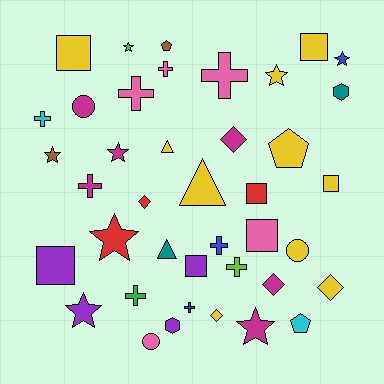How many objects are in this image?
There are 40 objects.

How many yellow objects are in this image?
There are 10 yellow objects.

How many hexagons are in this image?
There are 2 hexagons.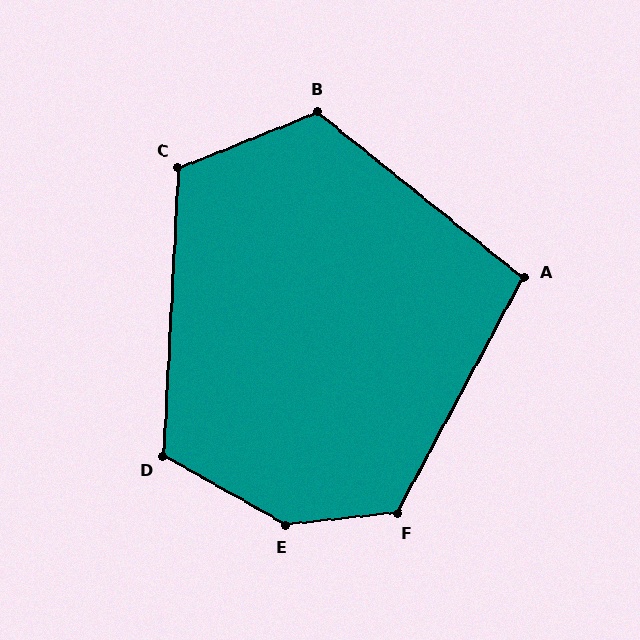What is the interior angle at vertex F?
Approximately 124 degrees (obtuse).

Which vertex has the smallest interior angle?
A, at approximately 101 degrees.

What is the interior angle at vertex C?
Approximately 115 degrees (obtuse).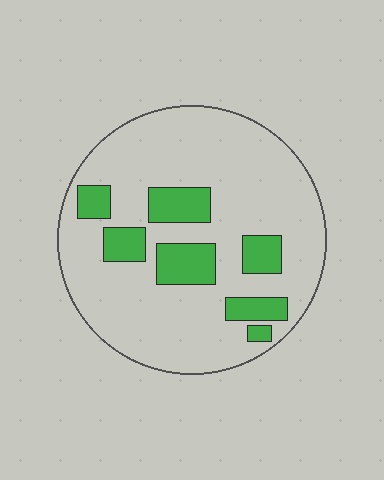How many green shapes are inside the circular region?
7.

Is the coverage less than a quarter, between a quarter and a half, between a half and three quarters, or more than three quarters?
Less than a quarter.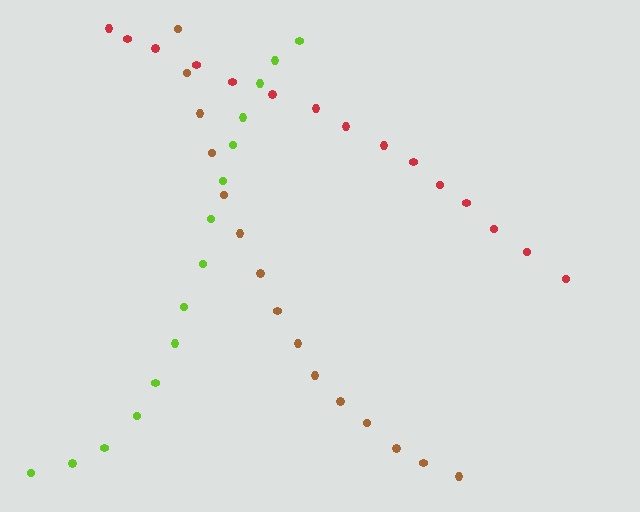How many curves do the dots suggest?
There are 3 distinct paths.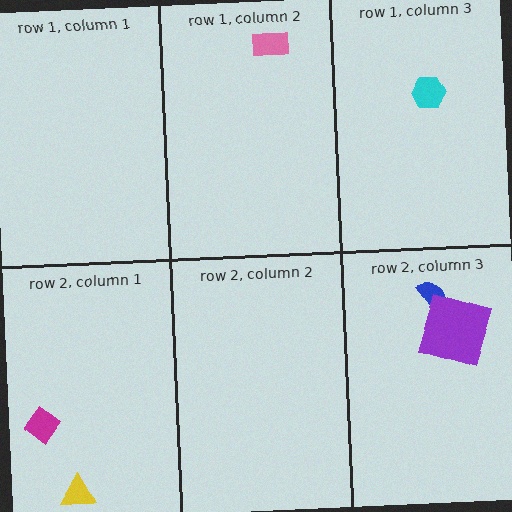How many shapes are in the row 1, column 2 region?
1.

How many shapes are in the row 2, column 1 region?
2.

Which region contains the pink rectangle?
The row 1, column 2 region.